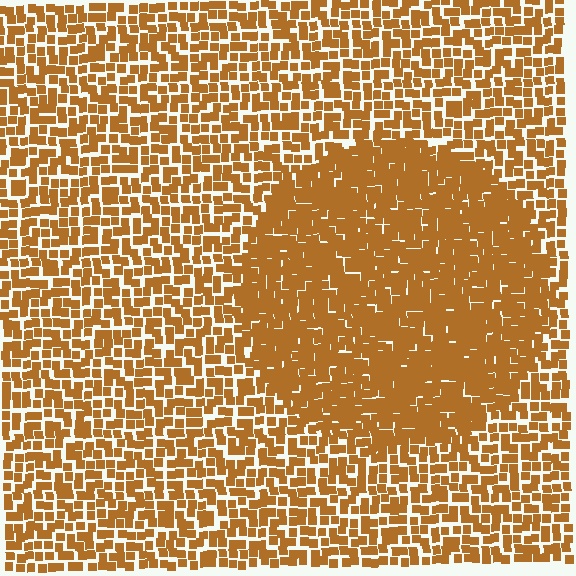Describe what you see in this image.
The image contains small brown elements arranged at two different densities. A circle-shaped region is visible where the elements are more densely packed than the surrounding area.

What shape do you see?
I see a circle.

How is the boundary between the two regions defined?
The boundary is defined by a change in element density (approximately 1.7x ratio). All elements are the same color, size, and shape.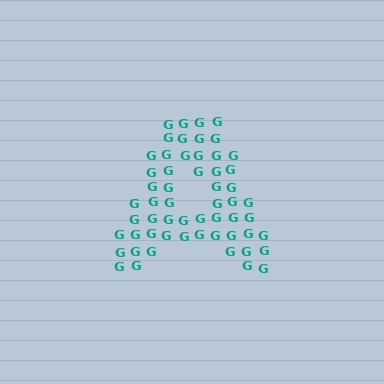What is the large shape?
The large shape is the letter A.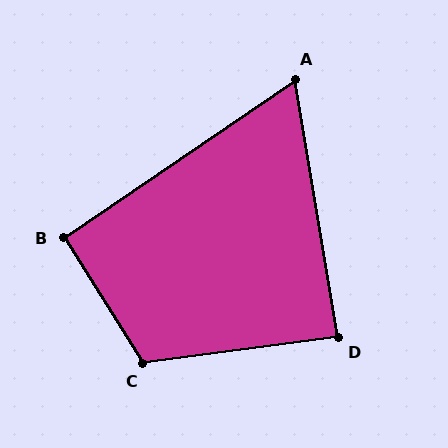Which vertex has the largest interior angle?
C, at approximately 115 degrees.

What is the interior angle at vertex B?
Approximately 92 degrees (approximately right).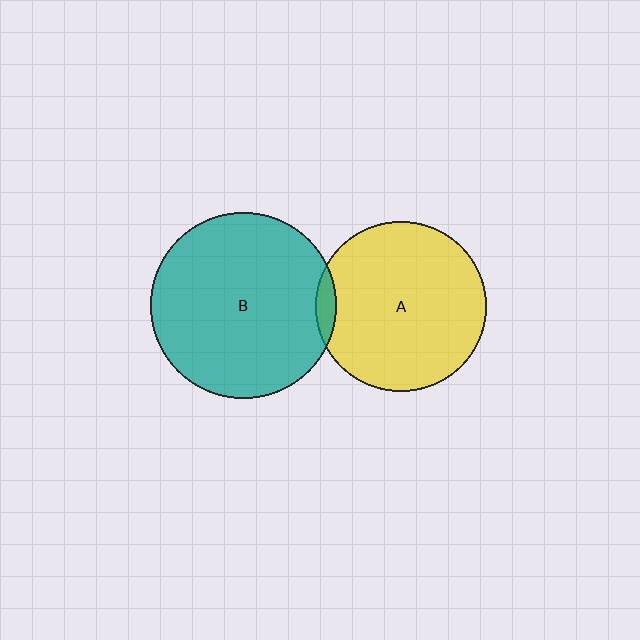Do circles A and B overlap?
Yes.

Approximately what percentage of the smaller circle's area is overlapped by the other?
Approximately 5%.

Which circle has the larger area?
Circle B (teal).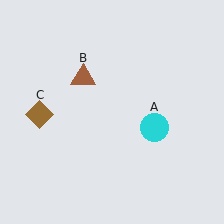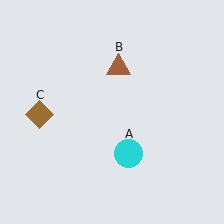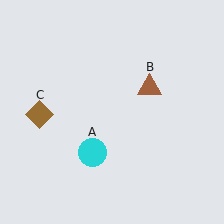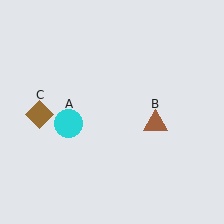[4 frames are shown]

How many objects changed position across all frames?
2 objects changed position: cyan circle (object A), brown triangle (object B).